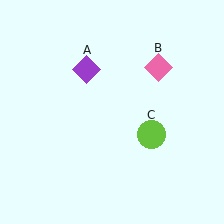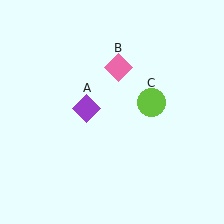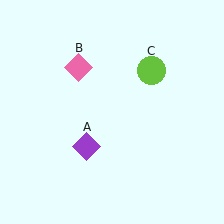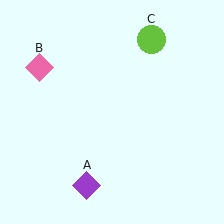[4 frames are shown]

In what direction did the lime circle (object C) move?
The lime circle (object C) moved up.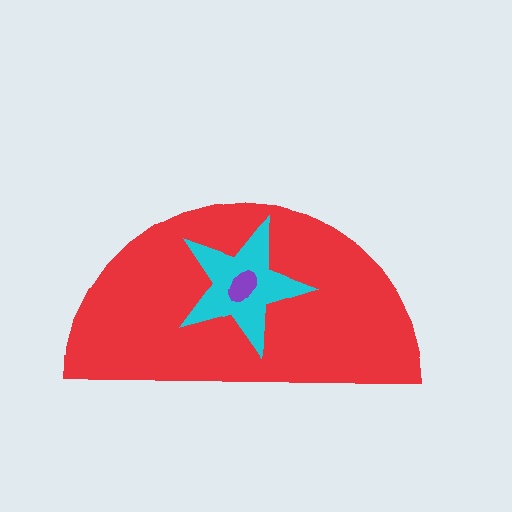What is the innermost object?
The purple ellipse.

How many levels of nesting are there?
3.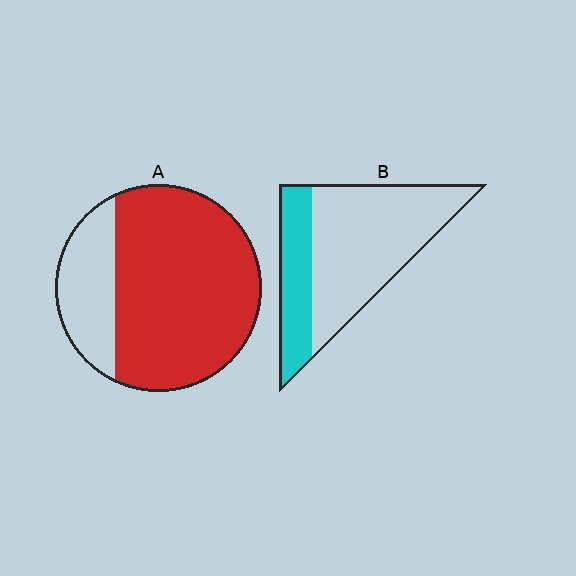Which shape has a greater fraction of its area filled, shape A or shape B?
Shape A.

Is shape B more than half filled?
No.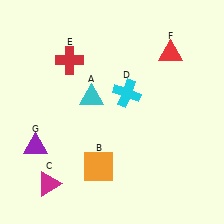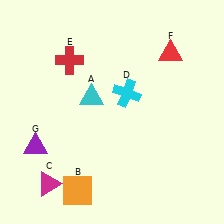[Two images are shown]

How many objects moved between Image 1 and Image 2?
1 object moved between the two images.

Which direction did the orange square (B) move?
The orange square (B) moved down.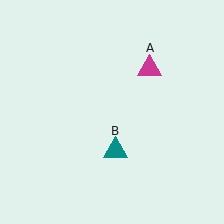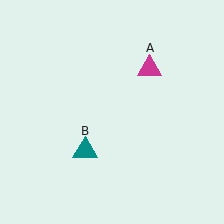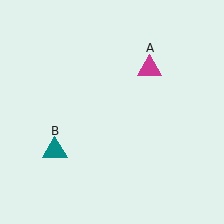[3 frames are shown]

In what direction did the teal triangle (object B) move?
The teal triangle (object B) moved left.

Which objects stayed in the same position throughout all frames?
Magenta triangle (object A) remained stationary.